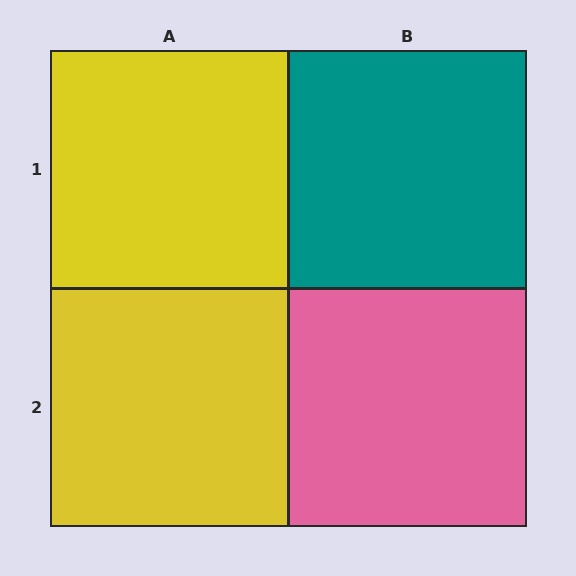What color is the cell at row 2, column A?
Yellow.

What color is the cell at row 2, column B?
Pink.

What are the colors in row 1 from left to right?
Yellow, teal.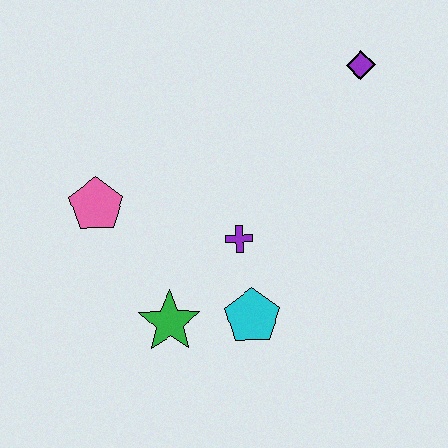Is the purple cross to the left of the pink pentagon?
No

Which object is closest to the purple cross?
The cyan pentagon is closest to the purple cross.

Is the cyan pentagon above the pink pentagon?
No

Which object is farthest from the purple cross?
The purple diamond is farthest from the purple cross.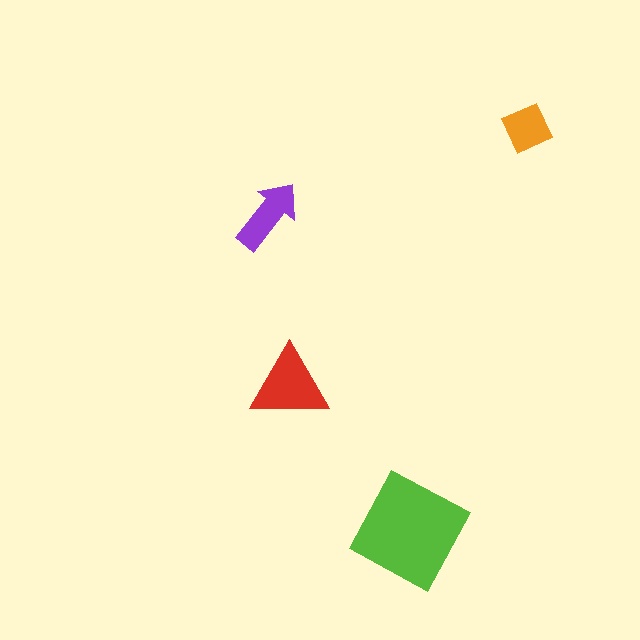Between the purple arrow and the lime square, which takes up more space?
The lime square.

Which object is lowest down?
The lime square is bottommost.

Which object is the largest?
The lime square.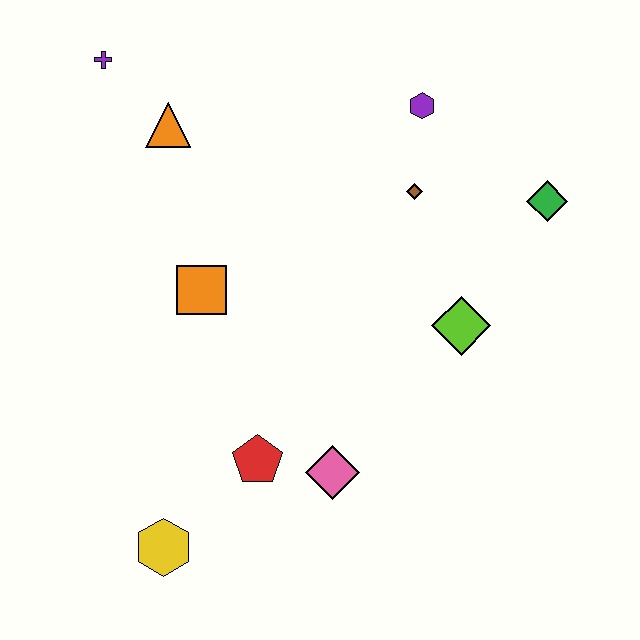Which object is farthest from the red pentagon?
The purple cross is farthest from the red pentagon.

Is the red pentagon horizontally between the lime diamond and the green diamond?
No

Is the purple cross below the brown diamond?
No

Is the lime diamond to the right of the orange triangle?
Yes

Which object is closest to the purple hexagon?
The brown diamond is closest to the purple hexagon.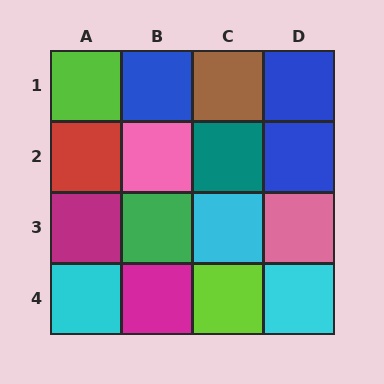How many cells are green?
1 cell is green.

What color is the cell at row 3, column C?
Cyan.